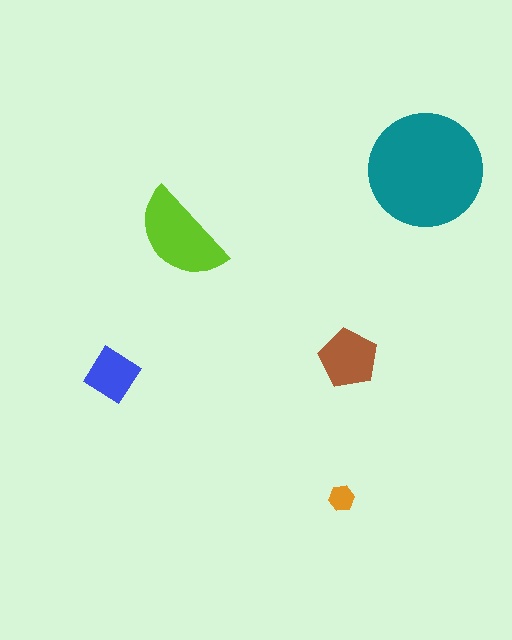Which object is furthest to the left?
The blue diamond is leftmost.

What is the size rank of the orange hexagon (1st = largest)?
5th.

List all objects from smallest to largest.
The orange hexagon, the blue diamond, the brown pentagon, the lime semicircle, the teal circle.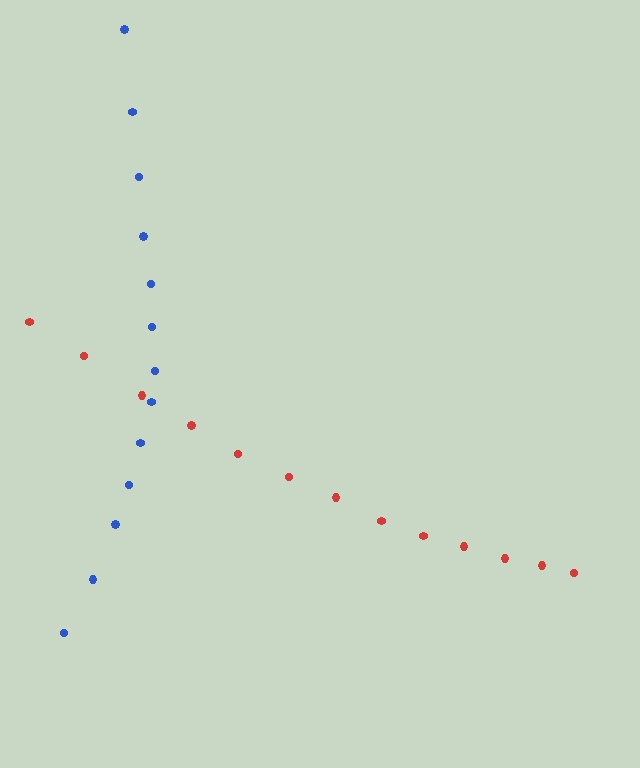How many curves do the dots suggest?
There are 2 distinct paths.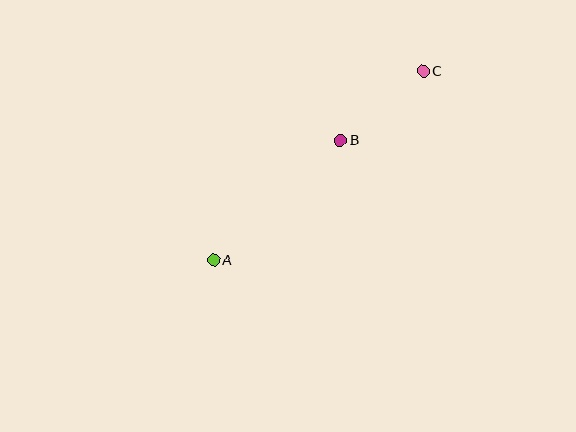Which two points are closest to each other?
Points B and C are closest to each other.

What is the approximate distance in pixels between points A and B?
The distance between A and B is approximately 174 pixels.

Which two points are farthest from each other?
Points A and C are farthest from each other.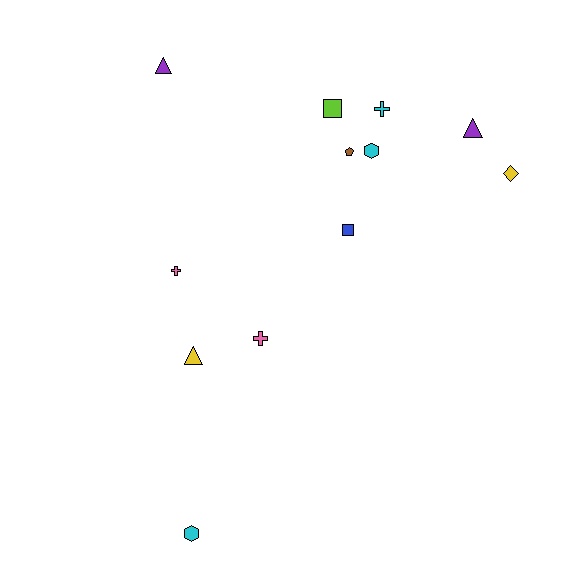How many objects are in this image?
There are 12 objects.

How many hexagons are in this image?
There are 2 hexagons.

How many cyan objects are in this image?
There are 3 cyan objects.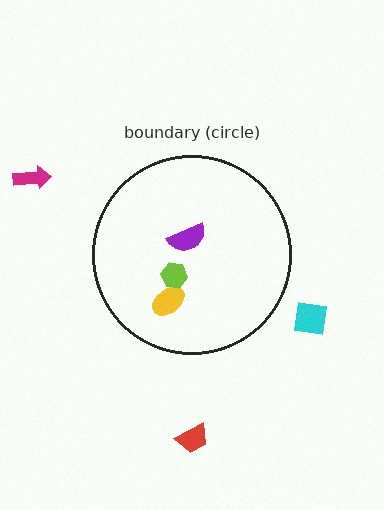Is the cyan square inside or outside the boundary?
Outside.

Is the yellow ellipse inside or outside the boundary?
Inside.